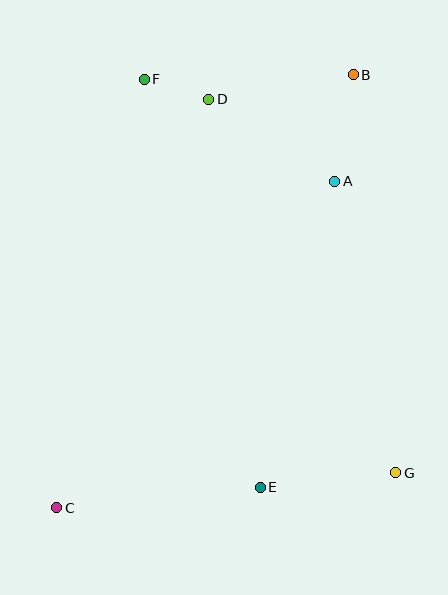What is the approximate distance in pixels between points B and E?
The distance between B and E is approximately 423 pixels.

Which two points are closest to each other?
Points D and F are closest to each other.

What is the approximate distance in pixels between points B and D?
The distance between B and D is approximately 146 pixels.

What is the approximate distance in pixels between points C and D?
The distance between C and D is approximately 436 pixels.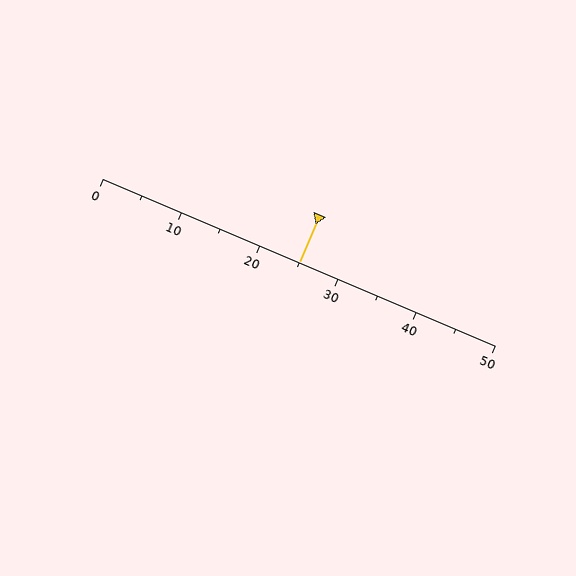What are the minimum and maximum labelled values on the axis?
The axis runs from 0 to 50.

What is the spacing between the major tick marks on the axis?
The major ticks are spaced 10 apart.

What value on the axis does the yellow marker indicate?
The marker indicates approximately 25.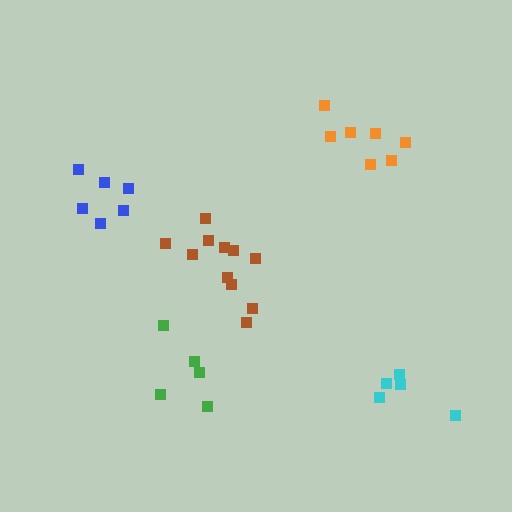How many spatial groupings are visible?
There are 5 spatial groupings.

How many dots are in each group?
Group 1: 5 dots, Group 2: 11 dots, Group 3: 7 dots, Group 4: 6 dots, Group 5: 5 dots (34 total).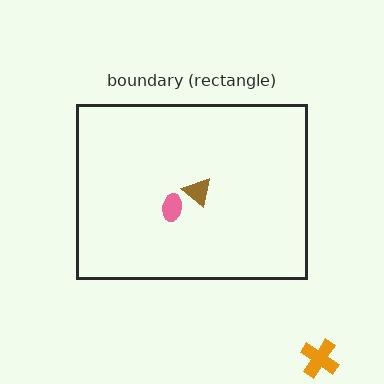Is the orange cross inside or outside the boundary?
Outside.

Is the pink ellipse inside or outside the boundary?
Inside.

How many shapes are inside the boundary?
2 inside, 1 outside.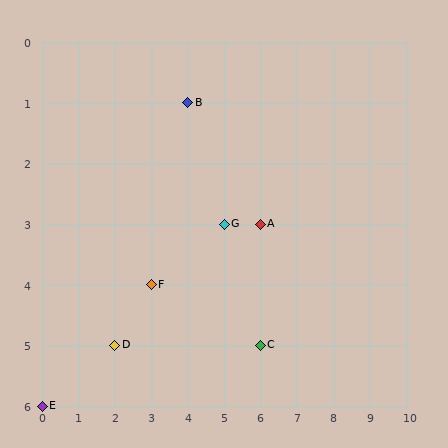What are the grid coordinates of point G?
Point G is at grid coordinates (5, 3).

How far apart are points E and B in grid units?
Points E and B are 4 columns and 5 rows apart (about 6.4 grid units diagonally).